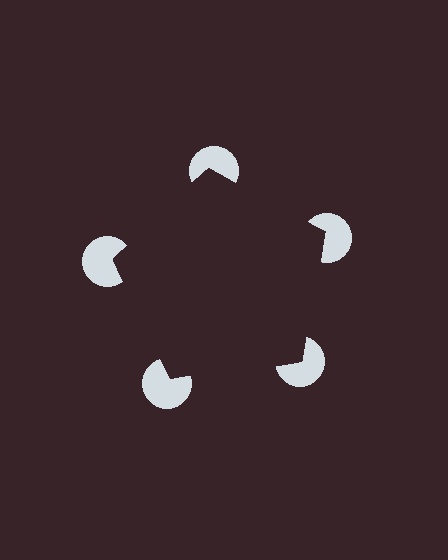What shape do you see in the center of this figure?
An illusory pentagon — its edges are inferred from the aligned wedge cuts in the pac-man discs, not physically drawn.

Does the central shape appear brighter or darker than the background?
It typically appears slightly darker than the background, even though no actual brightness change is drawn.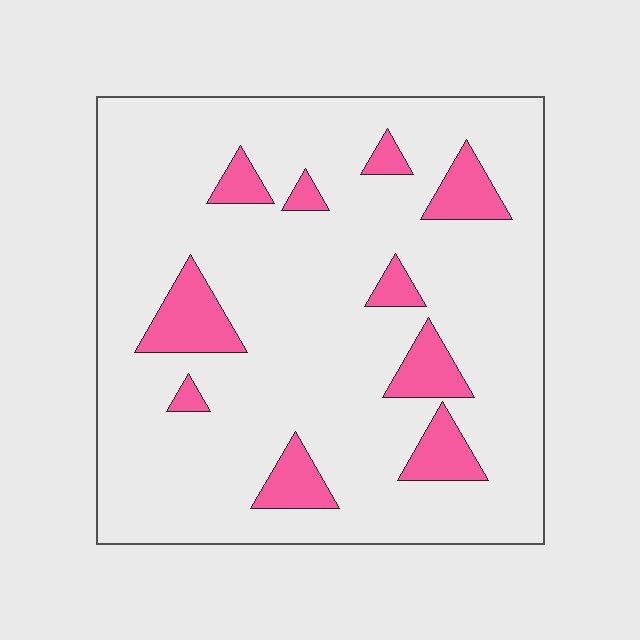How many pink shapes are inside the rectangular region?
10.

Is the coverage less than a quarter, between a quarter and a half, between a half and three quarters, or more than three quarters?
Less than a quarter.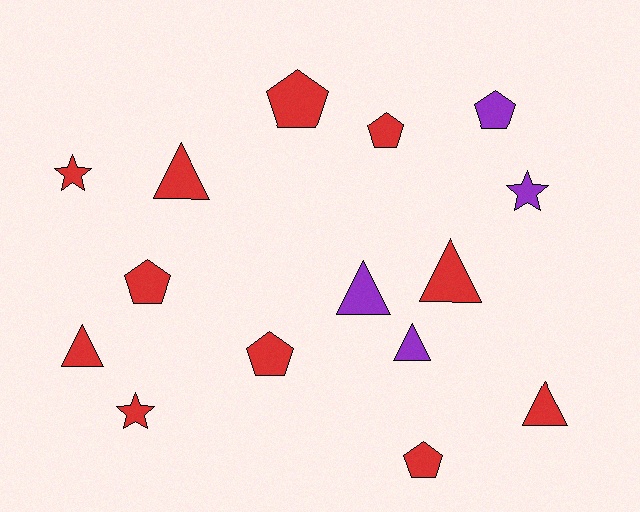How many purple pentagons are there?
There is 1 purple pentagon.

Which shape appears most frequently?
Triangle, with 6 objects.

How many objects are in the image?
There are 15 objects.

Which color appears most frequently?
Red, with 11 objects.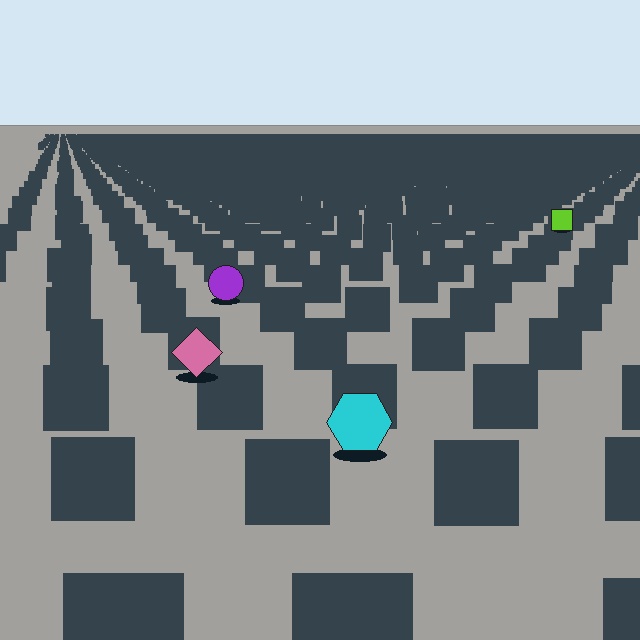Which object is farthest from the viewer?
The lime square is farthest from the viewer. It appears smaller and the ground texture around it is denser.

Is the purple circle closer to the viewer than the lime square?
Yes. The purple circle is closer — you can tell from the texture gradient: the ground texture is coarser near it.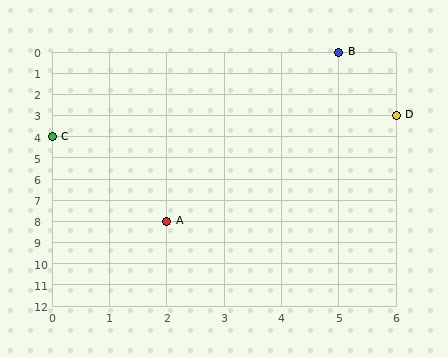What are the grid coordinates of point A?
Point A is at grid coordinates (2, 8).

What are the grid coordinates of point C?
Point C is at grid coordinates (0, 4).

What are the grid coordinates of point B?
Point B is at grid coordinates (5, 0).